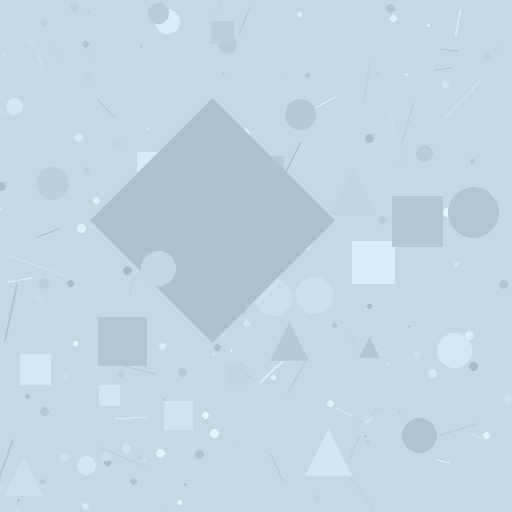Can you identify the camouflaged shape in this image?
The camouflaged shape is a diamond.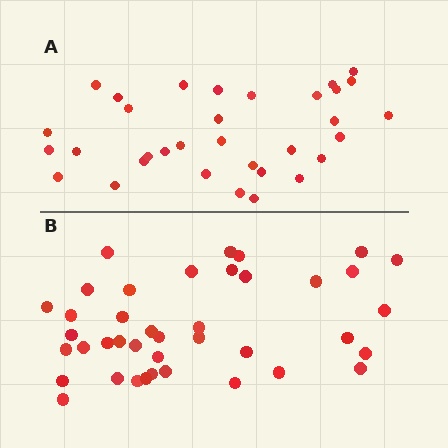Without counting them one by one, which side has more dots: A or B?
Region B (the bottom region) has more dots.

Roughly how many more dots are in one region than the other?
Region B has roughly 8 or so more dots than region A.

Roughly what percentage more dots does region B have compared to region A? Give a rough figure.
About 20% more.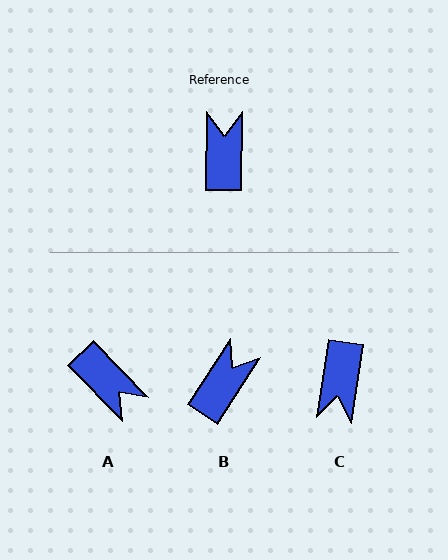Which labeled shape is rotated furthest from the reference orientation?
C, about 172 degrees away.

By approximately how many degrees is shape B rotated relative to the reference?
Approximately 32 degrees clockwise.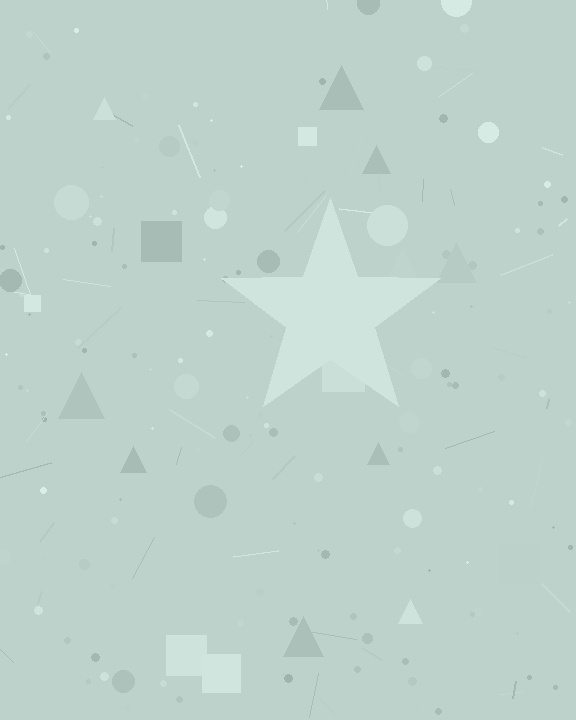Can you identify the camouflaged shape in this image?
The camouflaged shape is a star.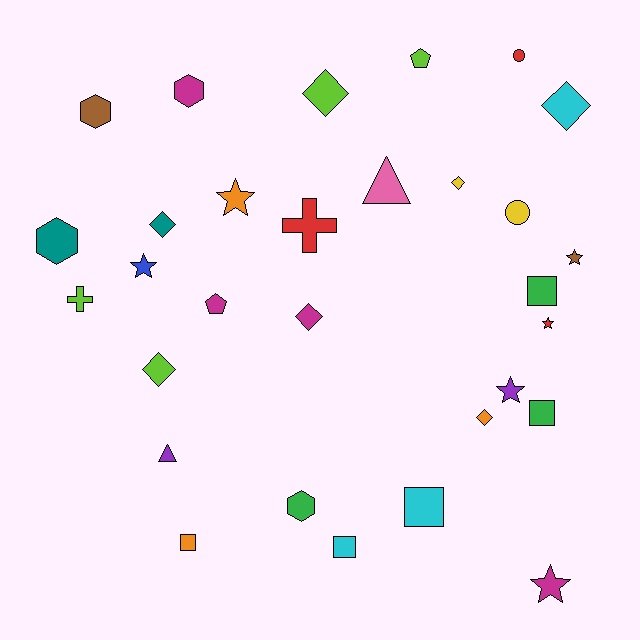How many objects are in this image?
There are 30 objects.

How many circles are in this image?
There are 2 circles.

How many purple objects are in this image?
There are 2 purple objects.